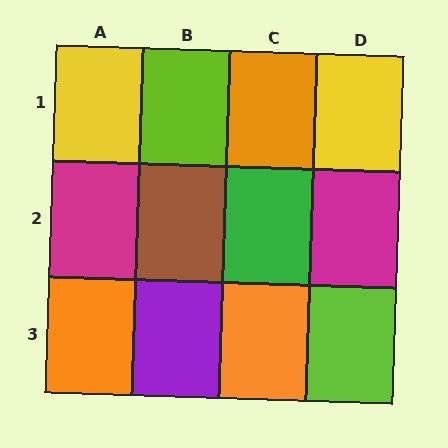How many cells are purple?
1 cell is purple.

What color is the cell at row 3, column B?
Purple.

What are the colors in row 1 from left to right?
Yellow, lime, orange, yellow.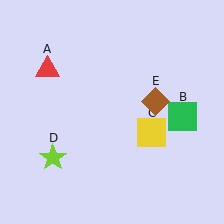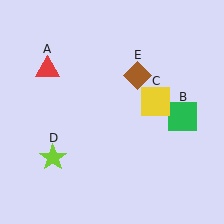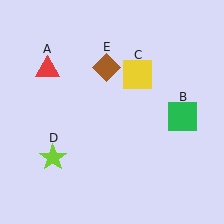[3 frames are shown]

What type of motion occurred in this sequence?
The yellow square (object C), brown diamond (object E) rotated counterclockwise around the center of the scene.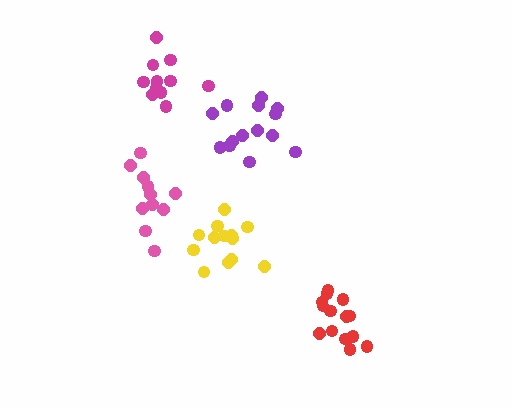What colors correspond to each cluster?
The clusters are colored: purple, yellow, magenta, red, pink.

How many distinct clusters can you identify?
There are 5 distinct clusters.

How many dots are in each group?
Group 1: 14 dots, Group 2: 13 dots, Group 3: 11 dots, Group 4: 14 dots, Group 5: 11 dots (63 total).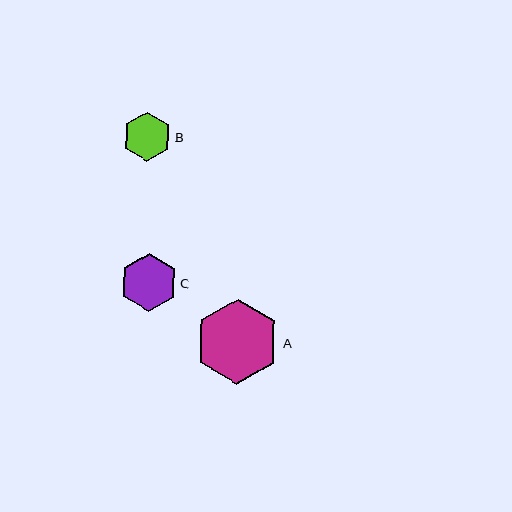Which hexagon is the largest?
Hexagon A is the largest with a size of approximately 85 pixels.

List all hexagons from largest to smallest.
From largest to smallest: A, C, B.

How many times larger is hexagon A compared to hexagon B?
Hexagon A is approximately 1.7 times the size of hexagon B.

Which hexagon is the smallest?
Hexagon B is the smallest with a size of approximately 49 pixels.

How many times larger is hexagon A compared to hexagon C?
Hexagon A is approximately 1.5 times the size of hexagon C.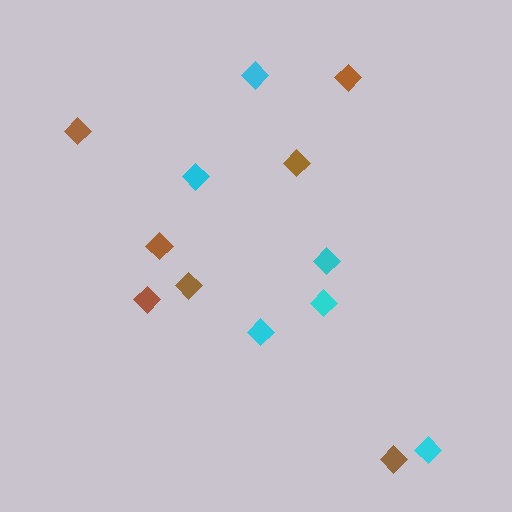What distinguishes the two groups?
There are 2 groups: one group of cyan diamonds (6) and one group of brown diamonds (7).